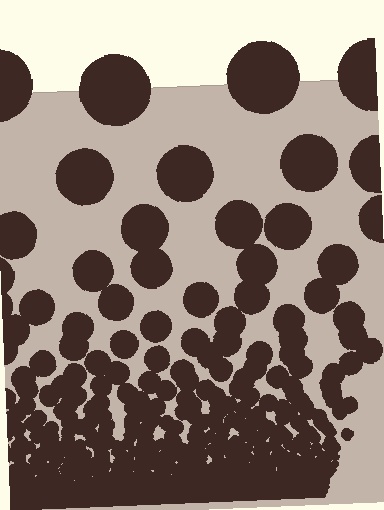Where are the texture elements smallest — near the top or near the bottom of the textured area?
Near the bottom.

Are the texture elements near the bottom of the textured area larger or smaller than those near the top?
Smaller. The gradient is inverted — elements near the bottom are smaller and denser.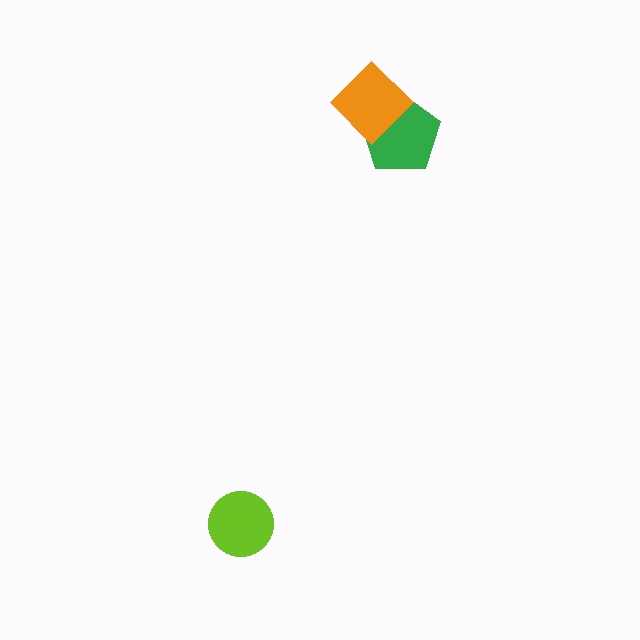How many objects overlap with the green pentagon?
1 object overlaps with the green pentagon.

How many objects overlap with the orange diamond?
1 object overlaps with the orange diamond.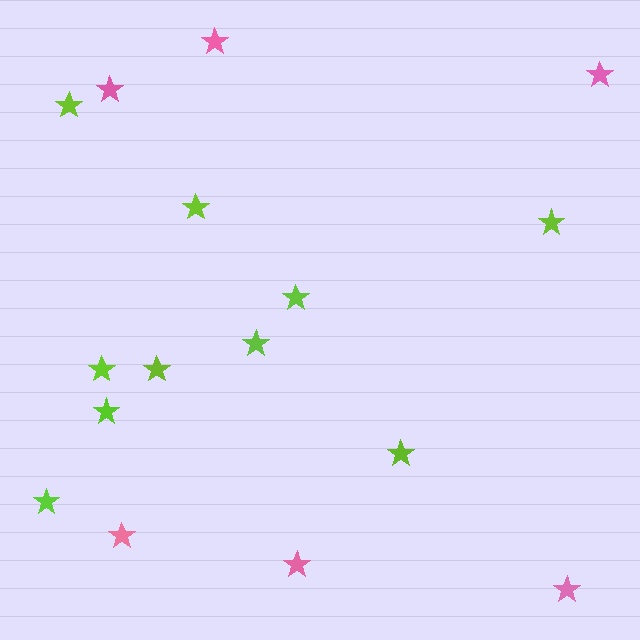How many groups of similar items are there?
There are 2 groups: one group of pink stars (6) and one group of lime stars (10).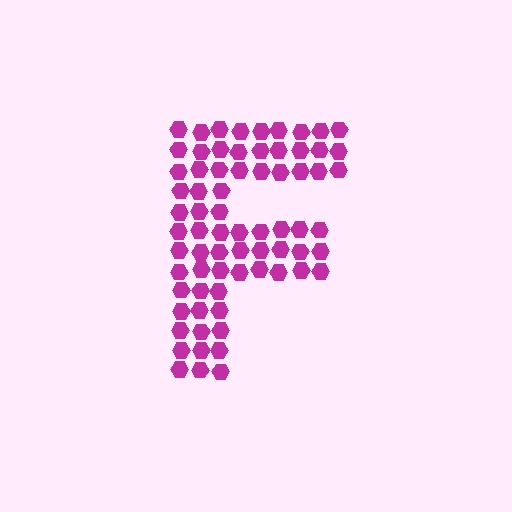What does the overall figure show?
The overall figure shows the letter F.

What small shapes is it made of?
It is made of small hexagons.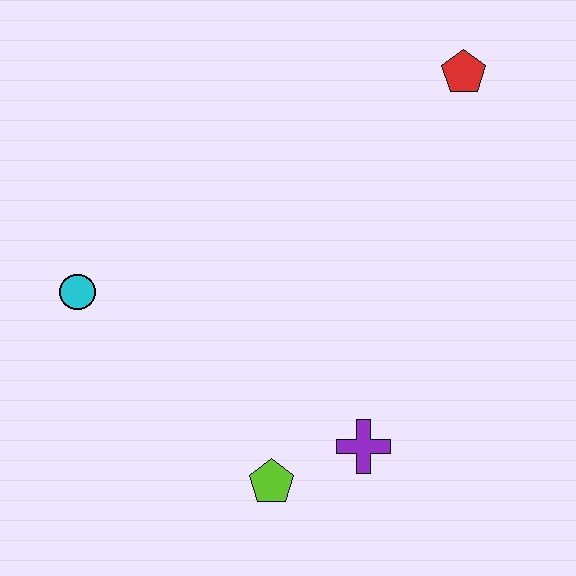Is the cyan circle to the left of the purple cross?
Yes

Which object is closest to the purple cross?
The lime pentagon is closest to the purple cross.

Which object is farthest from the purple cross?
The red pentagon is farthest from the purple cross.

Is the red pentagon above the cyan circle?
Yes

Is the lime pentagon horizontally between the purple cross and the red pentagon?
No